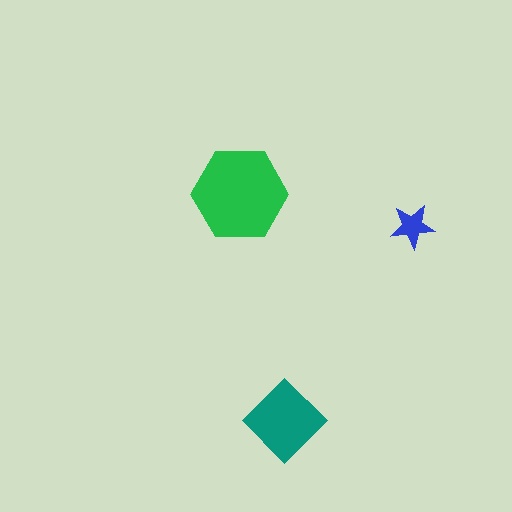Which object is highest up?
The green hexagon is topmost.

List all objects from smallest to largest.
The blue star, the teal diamond, the green hexagon.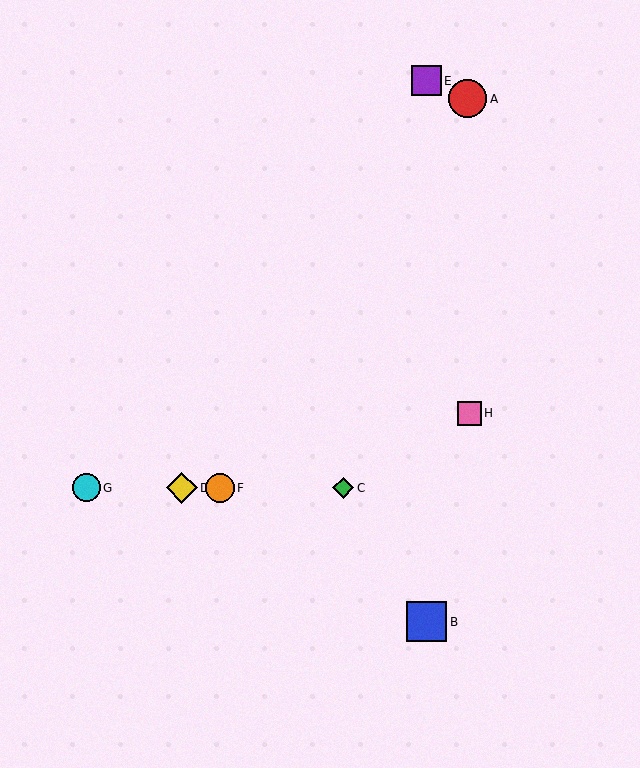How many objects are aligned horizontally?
4 objects (C, D, F, G) are aligned horizontally.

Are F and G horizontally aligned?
Yes, both are at y≈488.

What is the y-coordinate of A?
Object A is at y≈99.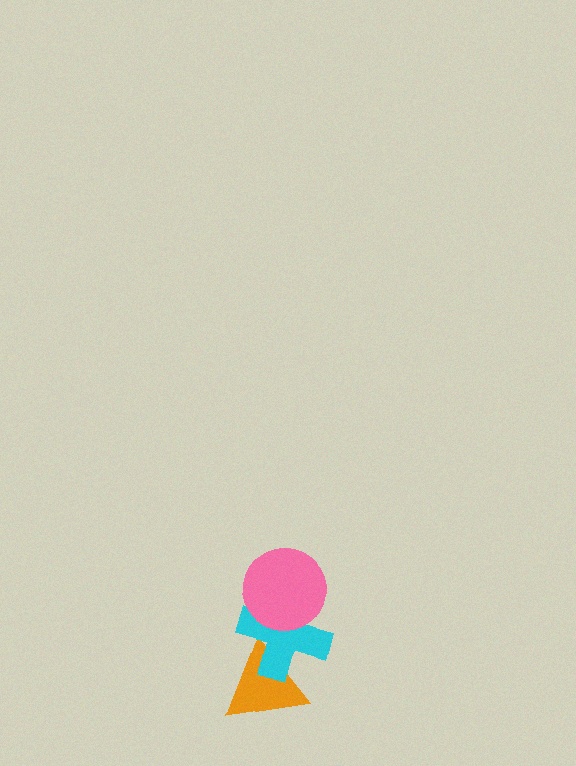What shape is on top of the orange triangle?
The cyan cross is on top of the orange triangle.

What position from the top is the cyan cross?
The cyan cross is 2nd from the top.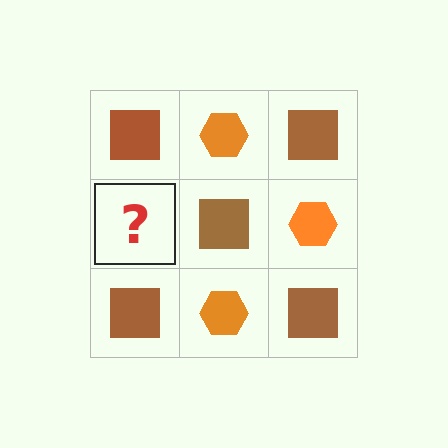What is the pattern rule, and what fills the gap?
The rule is that it alternates brown square and orange hexagon in a checkerboard pattern. The gap should be filled with an orange hexagon.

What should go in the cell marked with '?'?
The missing cell should contain an orange hexagon.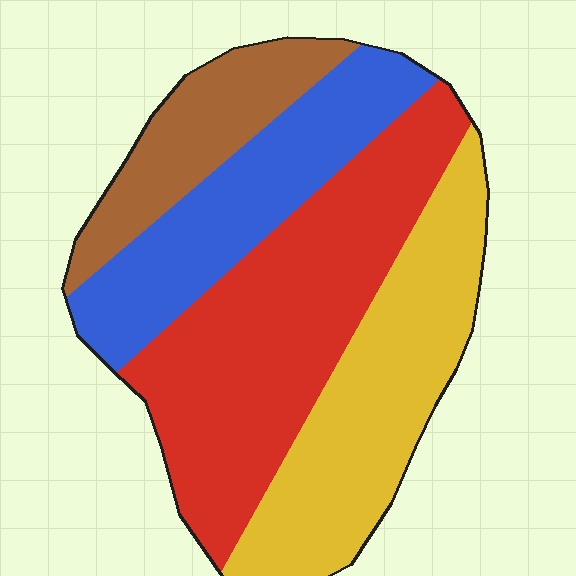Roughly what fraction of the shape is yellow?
Yellow covers about 25% of the shape.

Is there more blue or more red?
Red.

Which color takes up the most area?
Red, at roughly 35%.